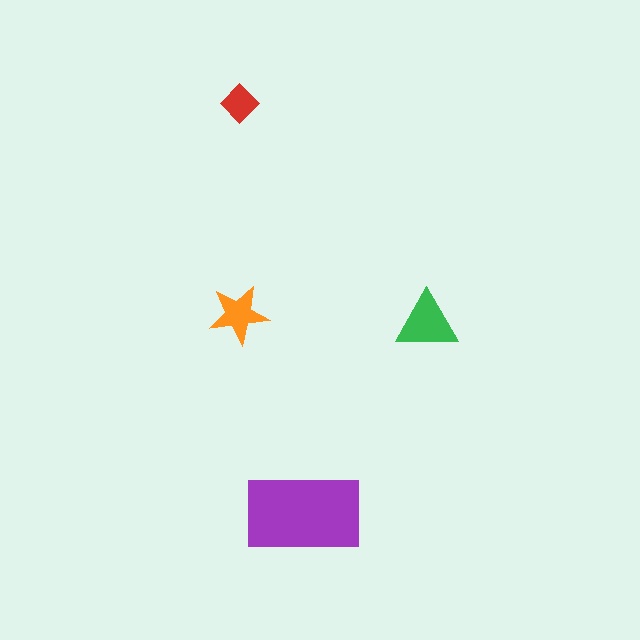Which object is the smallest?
The red diamond.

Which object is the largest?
The purple rectangle.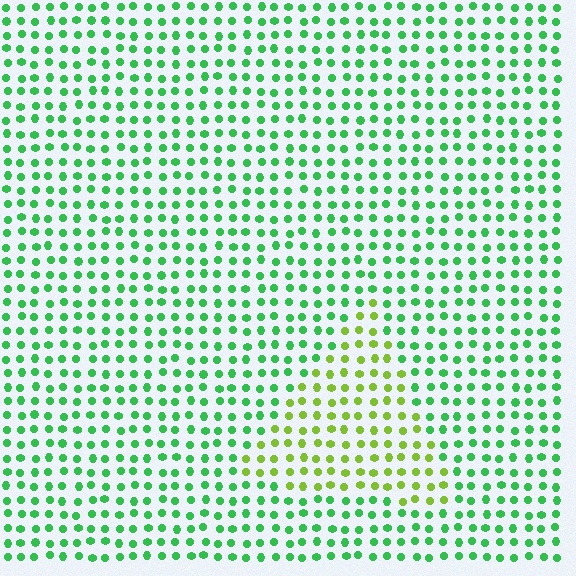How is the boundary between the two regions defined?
The boundary is defined purely by a slight shift in hue (about 45 degrees). Spacing, size, and orientation are identical on both sides.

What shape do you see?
I see a triangle.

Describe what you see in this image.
The image is filled with small green elements in a uniform arrangement. A triangle-shaped region is visible where the elements are tinted to a slightly different hue, forming a subtle color boundary.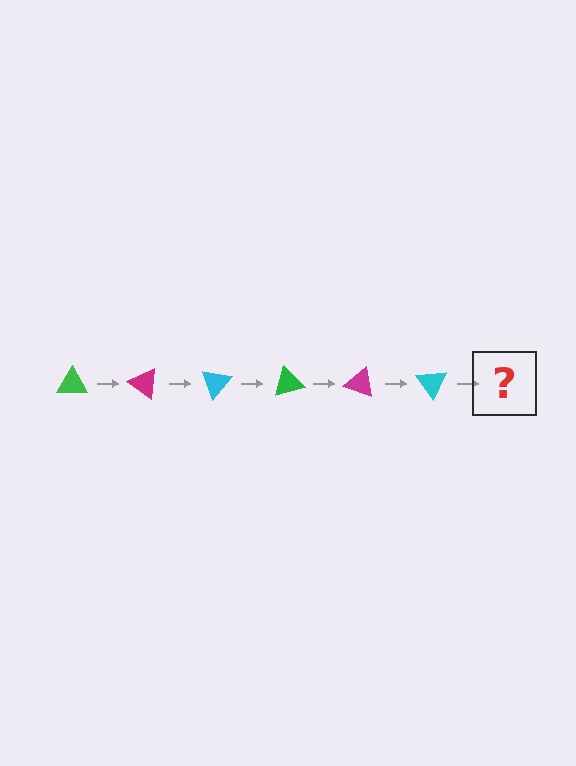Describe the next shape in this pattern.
It should be a green triangle, rotated 210 degrees from the start.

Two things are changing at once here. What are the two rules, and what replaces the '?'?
The two rules are that it rotates 35 degrees each step and the color cycles through green, magenta, and cyan. The '?' should be a green triangle, rotated 210 degrees from the start.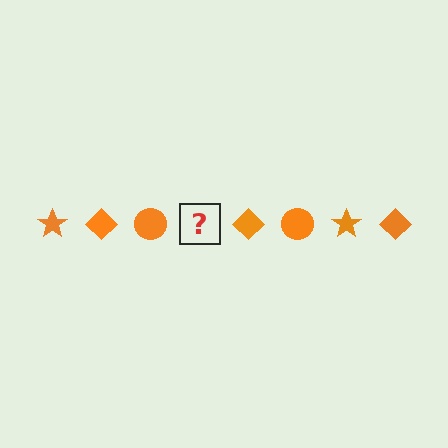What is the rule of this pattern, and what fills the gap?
The rule is that the pattern cycles through star, diamond, circle shapes in orange. The gap should be filled with an orange star.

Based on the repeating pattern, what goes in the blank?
The blank should be an orange star.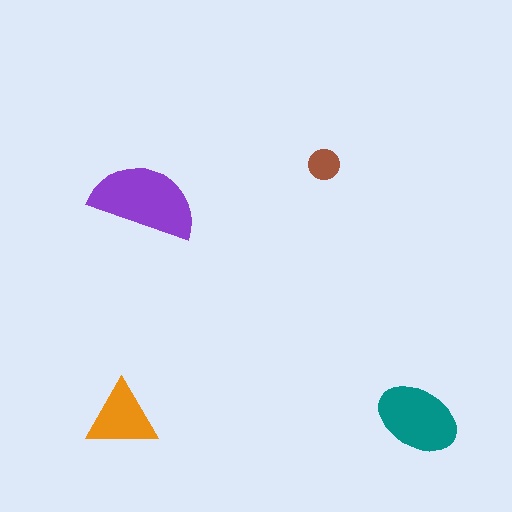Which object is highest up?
The brown circle is topmost.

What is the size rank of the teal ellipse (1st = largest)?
2nd.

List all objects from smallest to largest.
The brown circle, the orange triangle, the teal ellipse, the purple semicircle.